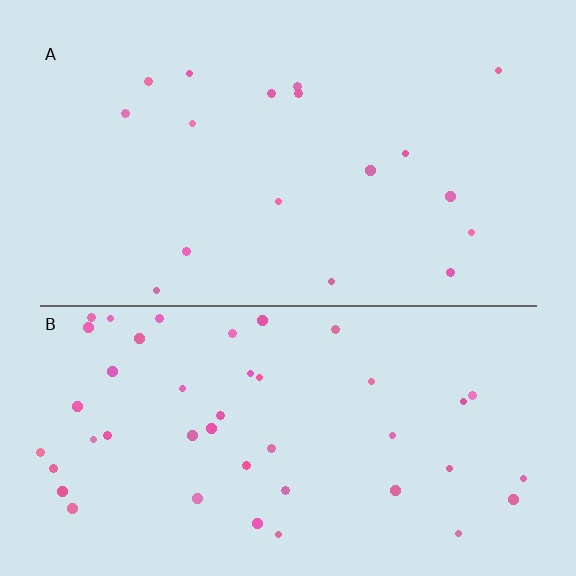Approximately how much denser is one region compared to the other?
Approximately 2.5× — region B over region A.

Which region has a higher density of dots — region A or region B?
B (the bottom).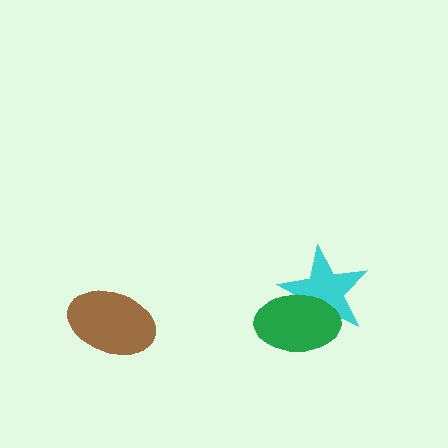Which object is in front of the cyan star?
The green ellipse is in front of the cyan star.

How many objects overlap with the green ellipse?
1 object overlaps with the green ellipse.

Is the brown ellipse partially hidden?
No, no other shape covers it.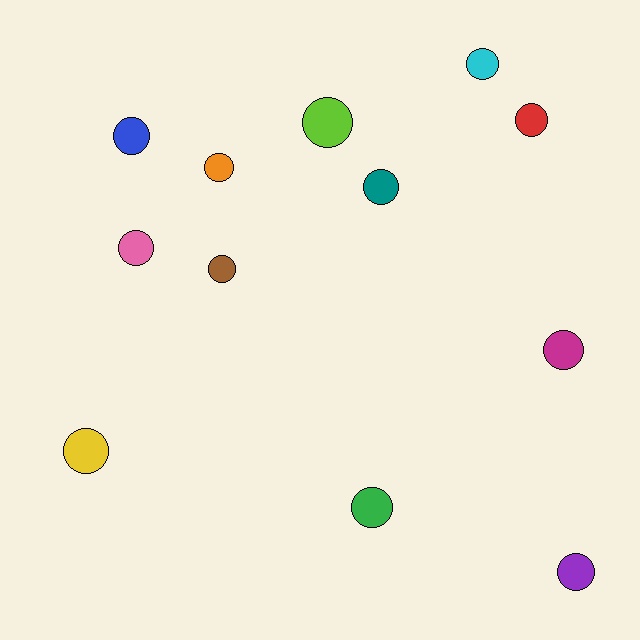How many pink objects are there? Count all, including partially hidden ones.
There is 1 pink object.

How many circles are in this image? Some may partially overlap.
There are 12 circles.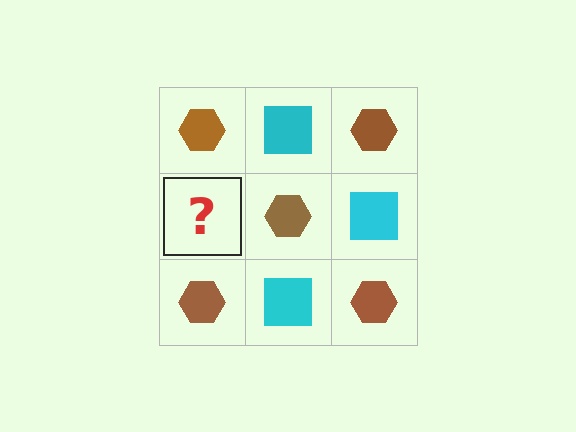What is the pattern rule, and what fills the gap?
The rule is that it alternates brown hexagon and cyan square in a checkerboard pattern. The gap should be filled with a cyan square.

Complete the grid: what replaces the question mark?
The question mark should be replaced with a cyan square.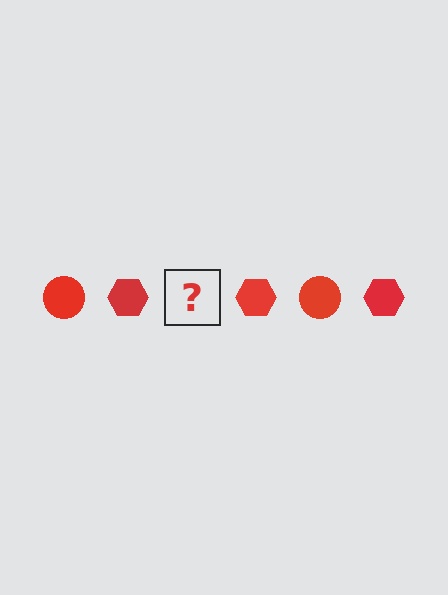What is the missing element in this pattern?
The missing element is a red circle.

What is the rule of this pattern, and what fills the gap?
The rule is that the pattern cycles through circle, hexagon shapes in red. The gap should be filled with a red circle.